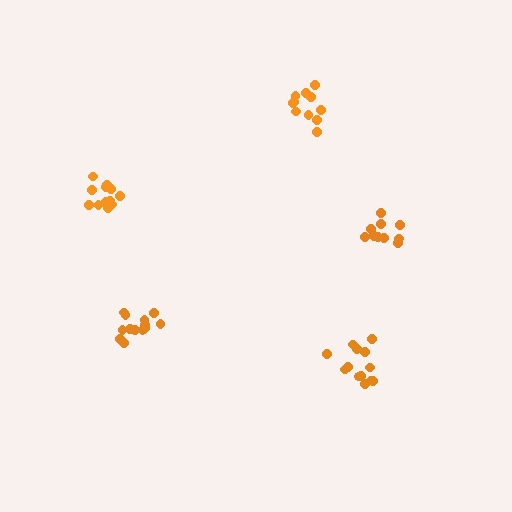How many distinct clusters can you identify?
There are 5 distinct clusters.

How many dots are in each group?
Group 1: 13 dots, Group 2: 14 dots, Group 3: 12 dots, Group 4: 10 dots, Group 5: 12 dots (61 total).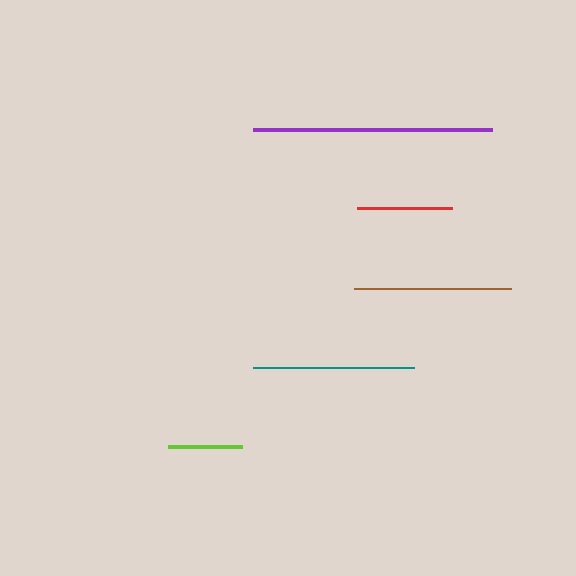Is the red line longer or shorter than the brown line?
The brown line is longer than the red line.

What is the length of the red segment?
The red segment is approximately 95 pixels long.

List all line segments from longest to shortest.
From longest to shortest: purple, teal, brown, red, lime.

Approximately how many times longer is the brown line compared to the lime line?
The brown line is approximately 2.1 times the length of the lime line.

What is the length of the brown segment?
The brown segment is approximately 157 pixels long.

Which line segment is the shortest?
The lime line is the shortest at approximately 74 pixels.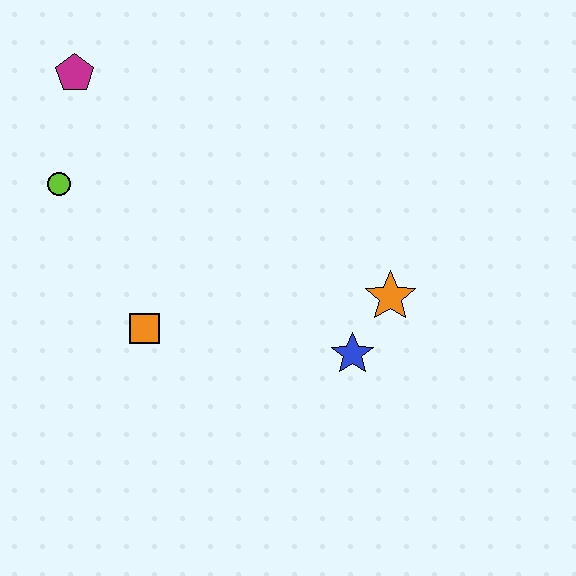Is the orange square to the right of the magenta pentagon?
Yes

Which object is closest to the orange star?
The blue star is closest to the orange star.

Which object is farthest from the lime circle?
The orange star is farthest from the lime circle.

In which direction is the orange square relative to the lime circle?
The orange square is below the lime circle.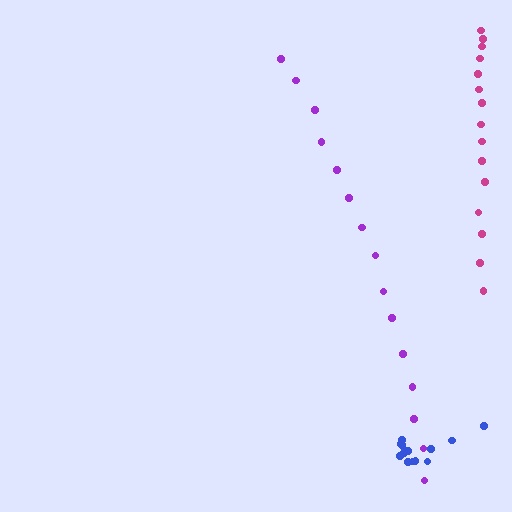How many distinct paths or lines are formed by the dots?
There are 3 distinct paths.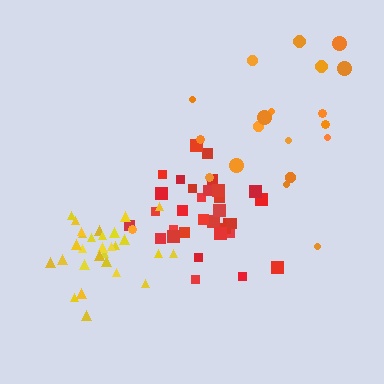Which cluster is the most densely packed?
Yellow.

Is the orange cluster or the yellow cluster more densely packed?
Yellow.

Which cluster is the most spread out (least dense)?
Orange.